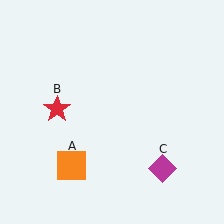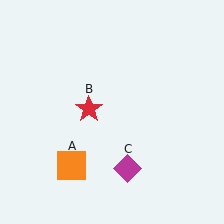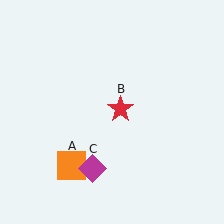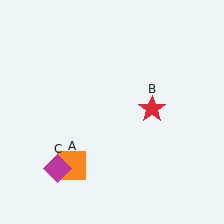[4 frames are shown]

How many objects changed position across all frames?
2 objects changed position: red star (object B), magenta diamond (object C).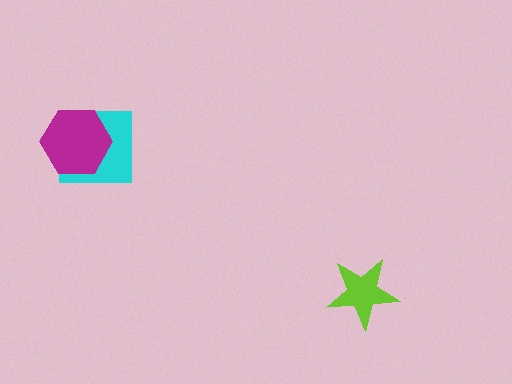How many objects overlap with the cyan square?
1 object overlaps with the cyan square.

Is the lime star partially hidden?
No, no other shape covers it.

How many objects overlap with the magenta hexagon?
1 object overlaps with the magenta hexagon.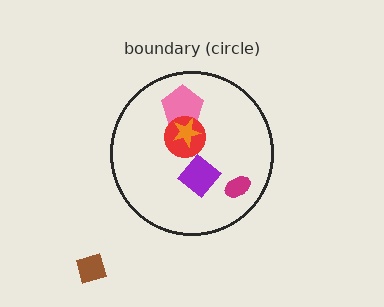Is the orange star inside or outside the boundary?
Inside.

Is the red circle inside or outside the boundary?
Inside.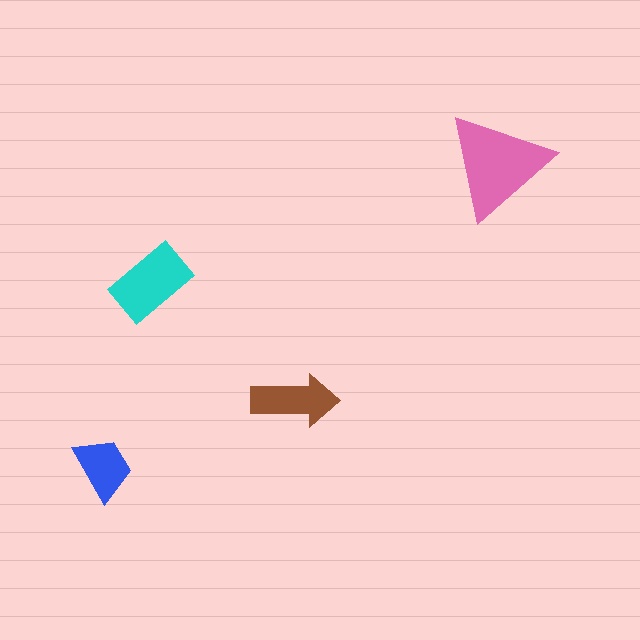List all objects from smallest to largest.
The blue trapezoid, the brown arrow, the cyan rectangle, the pink triangle.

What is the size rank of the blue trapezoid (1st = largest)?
4th.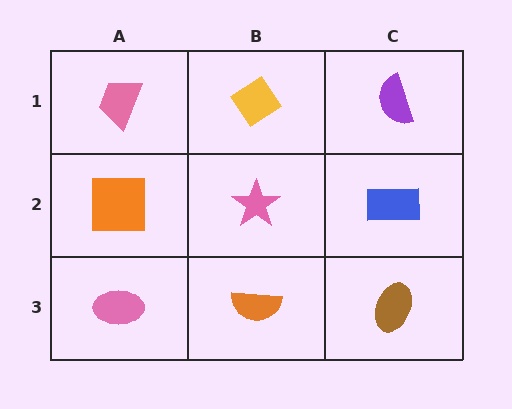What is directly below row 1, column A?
An orange square.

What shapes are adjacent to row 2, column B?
A yellow diamond (row 1, column B), an orange semicircle (row 3, column B), an orange square (row 2, column A), a blue rectangle (row 2, column C).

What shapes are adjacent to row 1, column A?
An orange square (row 2, column A), a yellow diamond (row 1, column B).